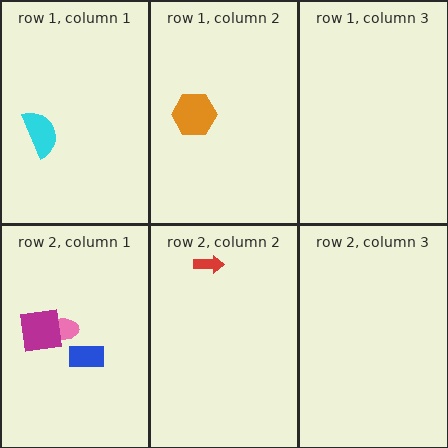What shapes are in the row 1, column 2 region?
The orange hexagon.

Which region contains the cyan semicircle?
The row 1, column 1 region.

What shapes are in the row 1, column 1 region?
The cyan semicircle.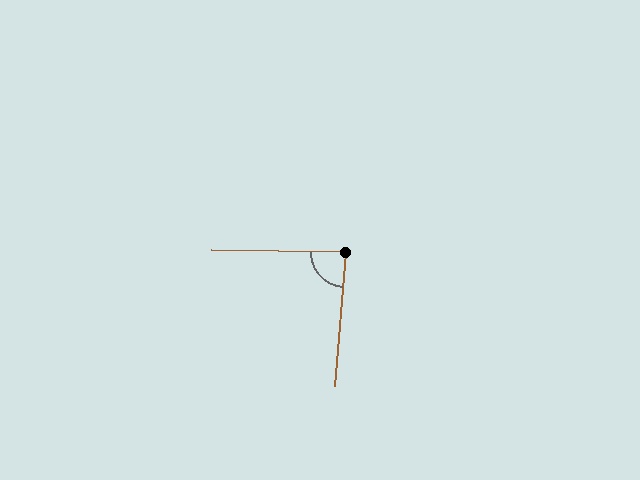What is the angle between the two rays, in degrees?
Approximately 86 degrees.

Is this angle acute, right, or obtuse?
It is approximately a right angle.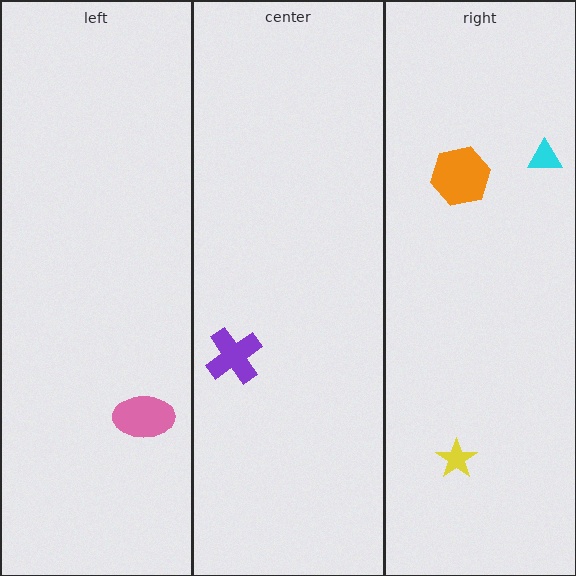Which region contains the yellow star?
The right region.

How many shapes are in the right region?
3.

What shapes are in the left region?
The pink ellipse.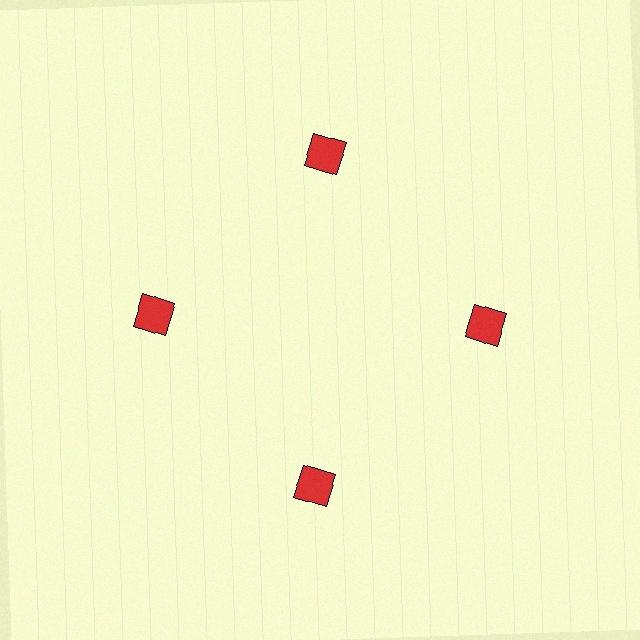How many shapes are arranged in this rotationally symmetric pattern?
There are 4 shapes, arranged in 4 groups of 1.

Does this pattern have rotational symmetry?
Yes, this pattern has 4-fold rotational symmetry. It looks the same after rotating 90 degrees around the center.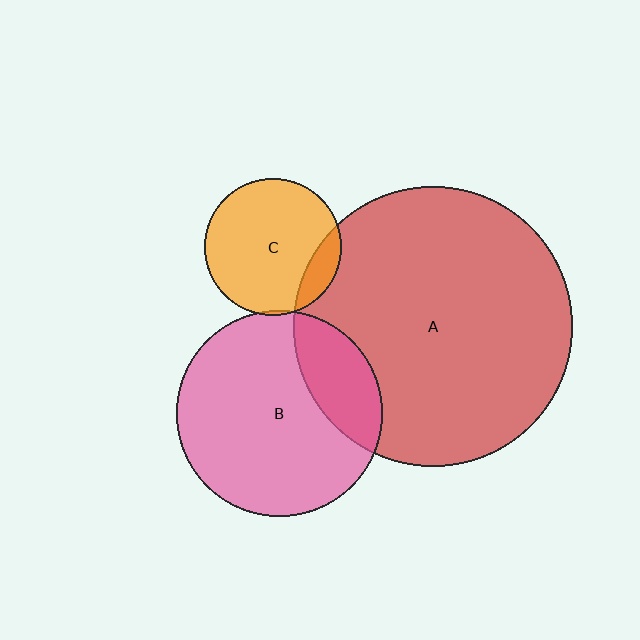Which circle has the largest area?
Circle A (red).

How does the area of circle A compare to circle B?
Approximately 1.8 times.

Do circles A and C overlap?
Yes.